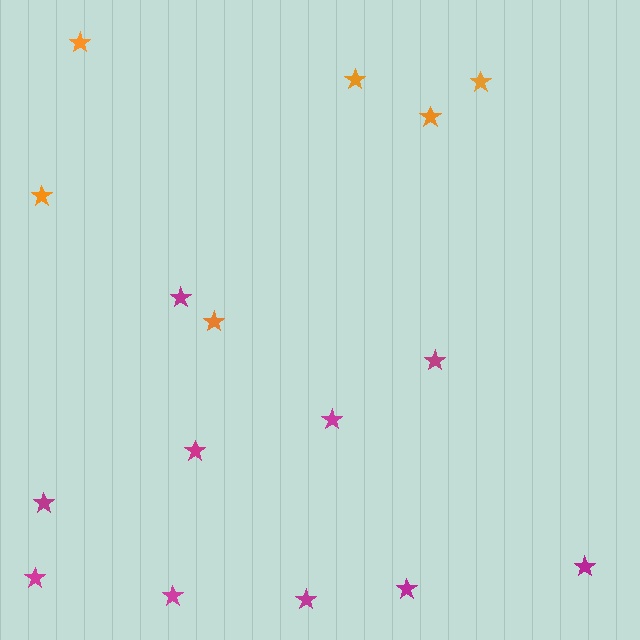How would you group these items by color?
There are 2 groups: one group of orange stars (6) and one group of magenta stars (10).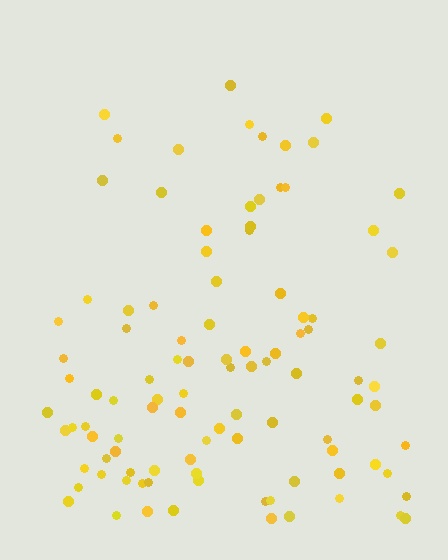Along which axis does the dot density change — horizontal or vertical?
Vertical.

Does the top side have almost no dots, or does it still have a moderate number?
Still a moderate number, just noticeably fewer than the bottom.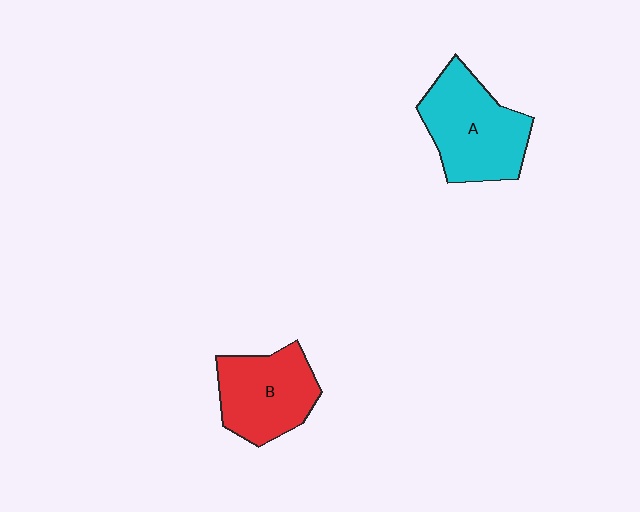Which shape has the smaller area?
Shape B (red).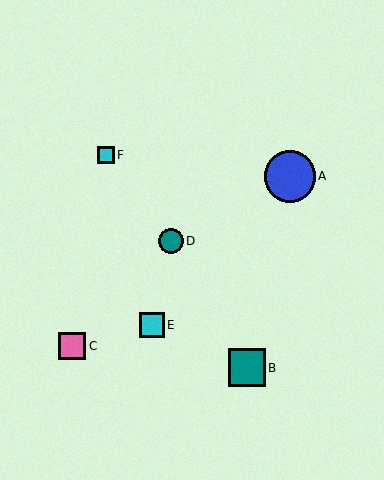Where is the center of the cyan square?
The center of the cyan square is at (106, 155).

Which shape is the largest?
The blue circle (labeled A) is the largest.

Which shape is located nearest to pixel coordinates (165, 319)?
The cyan square (labeled E) at (152, 325) is nearest to that location.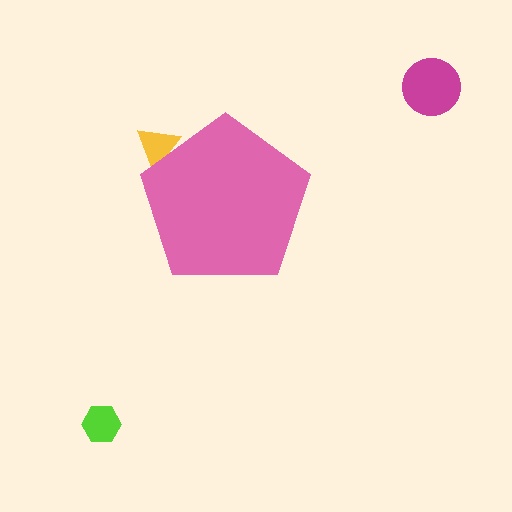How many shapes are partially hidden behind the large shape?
1 shape is partially hidden.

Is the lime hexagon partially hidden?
No, the lime hexagon is fully visible.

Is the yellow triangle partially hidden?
Yes, the yellow triangle is partially hidden behind the pink pentagon.